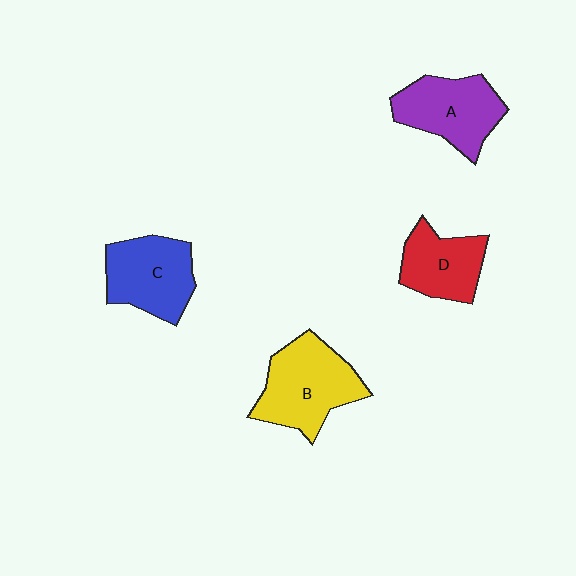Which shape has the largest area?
Shape B (yellow).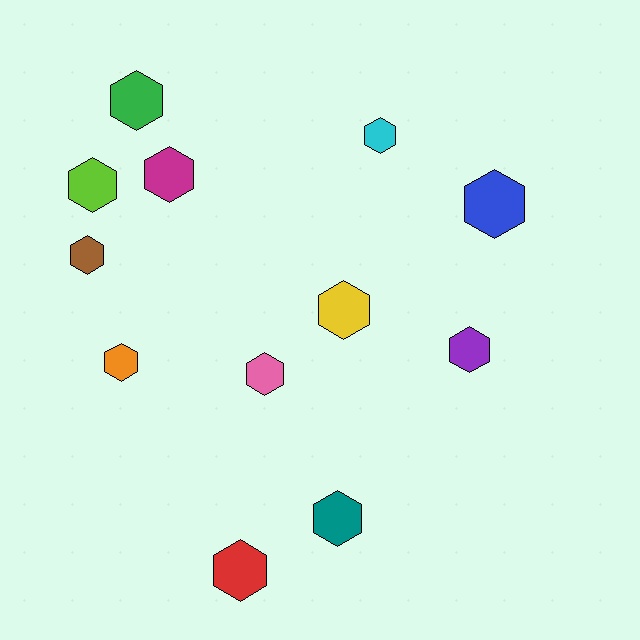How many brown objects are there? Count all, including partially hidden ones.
There is 1 brown object.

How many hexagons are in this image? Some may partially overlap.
There are 12 hexagons.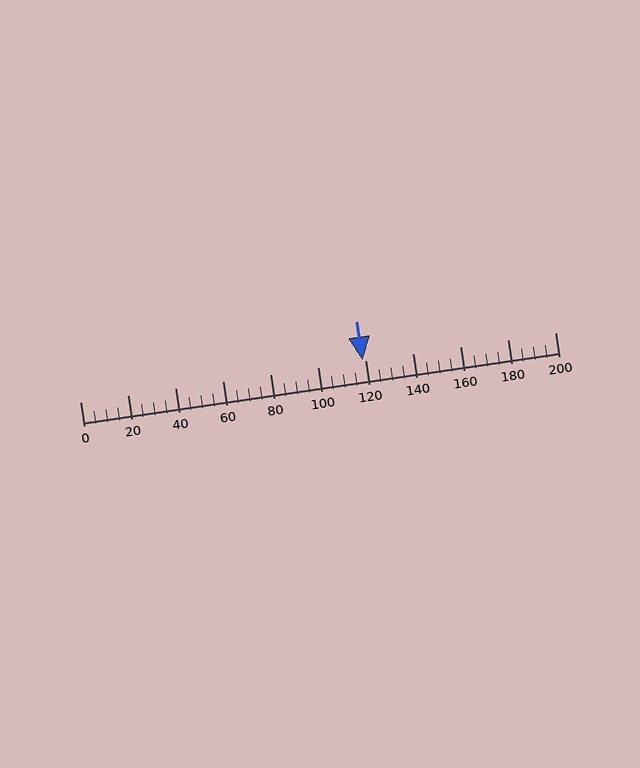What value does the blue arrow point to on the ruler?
The blue arrow points to approximately 119.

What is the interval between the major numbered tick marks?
The major tick marks are spaced 20 units apart.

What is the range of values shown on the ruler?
The ruler shows values from 0 to 200.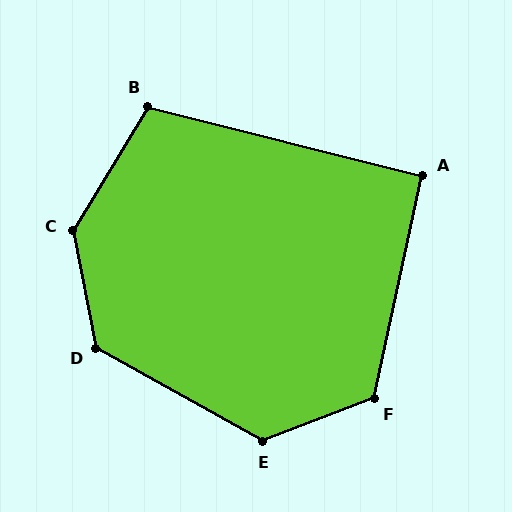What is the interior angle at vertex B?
Approximately 107 degrees (obtuse).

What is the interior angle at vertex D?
Approximately 130 degrees (obtuse).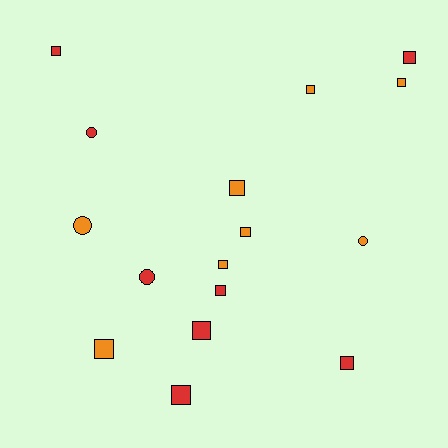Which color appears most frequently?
Red, with 8 objects.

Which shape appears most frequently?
Square, with 12 objects.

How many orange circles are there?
There are 2 orange circles.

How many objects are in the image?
There are 16 objects.